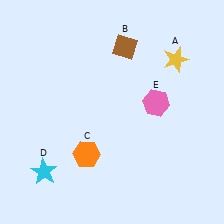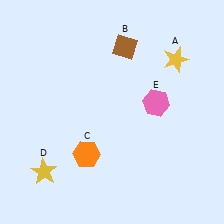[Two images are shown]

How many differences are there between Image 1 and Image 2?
There is 1 difference between the two images.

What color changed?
The star (D) changed from cyan in Image 1 to yellow in Image 2.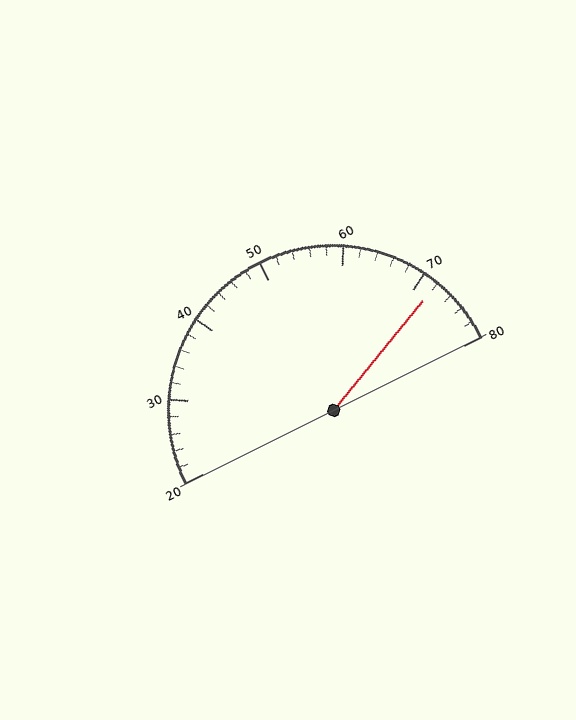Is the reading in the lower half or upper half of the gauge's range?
The reading is in the upper half of the range (20 to 80).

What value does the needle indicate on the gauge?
The needle indicates approximately 72.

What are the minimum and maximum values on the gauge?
The gauge ranges from 20 to 80.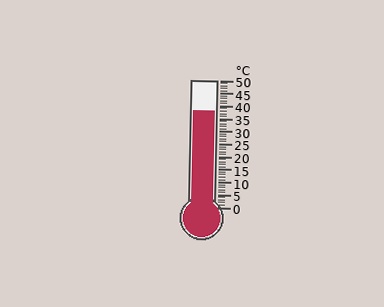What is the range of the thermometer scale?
The thermometer scale ranges from 0°C to 50°C.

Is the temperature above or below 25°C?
The temperature is above 25°C.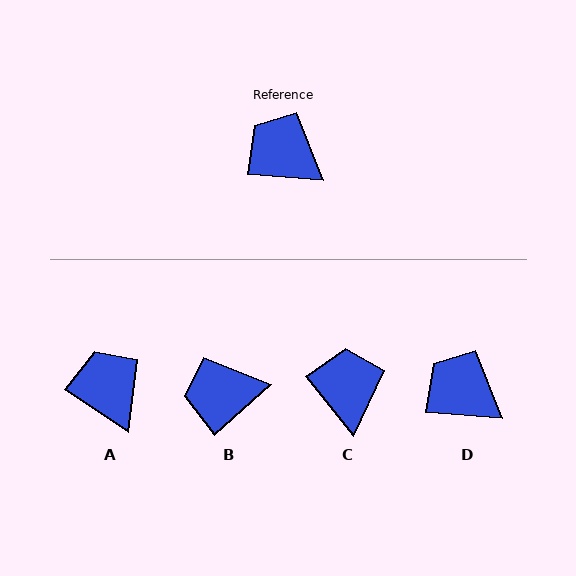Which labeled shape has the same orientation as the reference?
D.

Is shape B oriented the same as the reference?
No, it is off by about 47 degrees.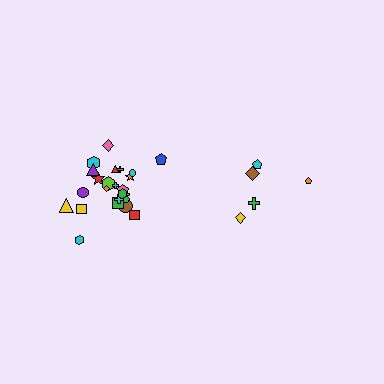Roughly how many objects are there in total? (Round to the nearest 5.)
Roughly 30 objects in total.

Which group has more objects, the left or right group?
The left group.